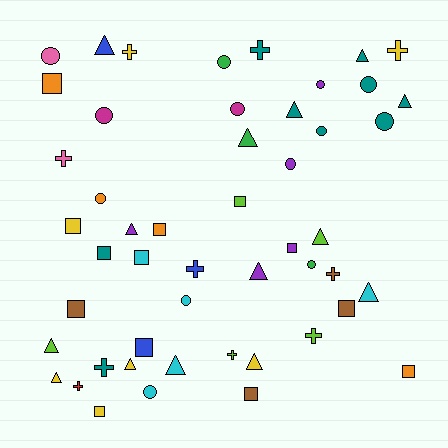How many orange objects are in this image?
There are 4 orange objects.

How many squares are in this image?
There are 13 squares.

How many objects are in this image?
There are 50 objects.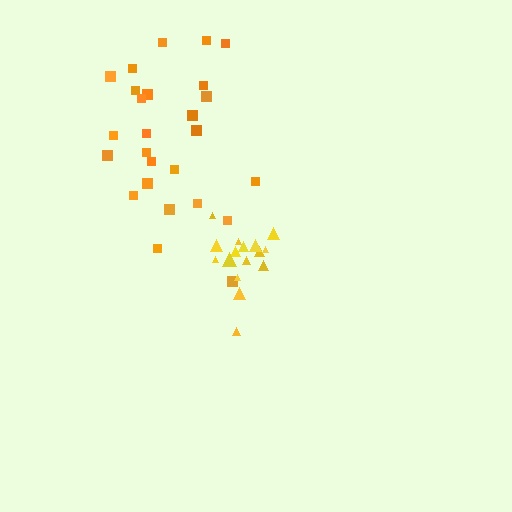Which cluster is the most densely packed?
Yellow.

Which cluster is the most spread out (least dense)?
Orange.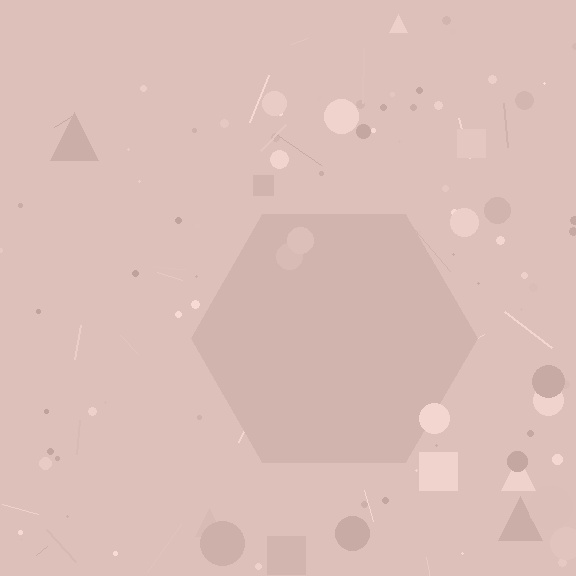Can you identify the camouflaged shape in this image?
The camouflaged shape is a hexagon.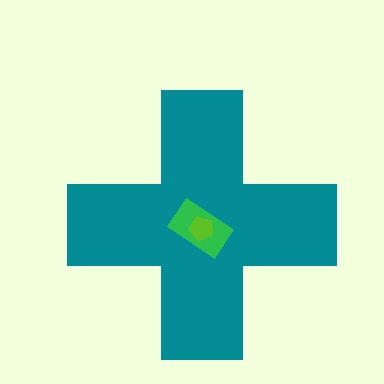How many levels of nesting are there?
3.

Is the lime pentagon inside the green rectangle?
Yes.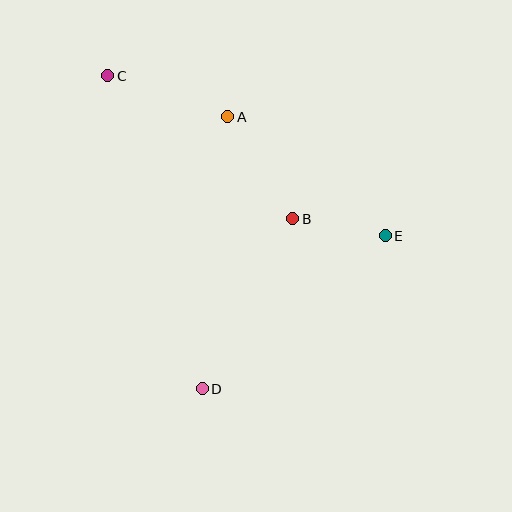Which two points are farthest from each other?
Points C and D are farthest from each other.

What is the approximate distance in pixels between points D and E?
The distance between D and E is approximately 239 pixels.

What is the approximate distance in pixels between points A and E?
The distance between A and E is approximately 197 pixels.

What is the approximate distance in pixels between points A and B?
The distance between A and B is approximately 121 pixels.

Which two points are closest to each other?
Points B and E are closest to each other.